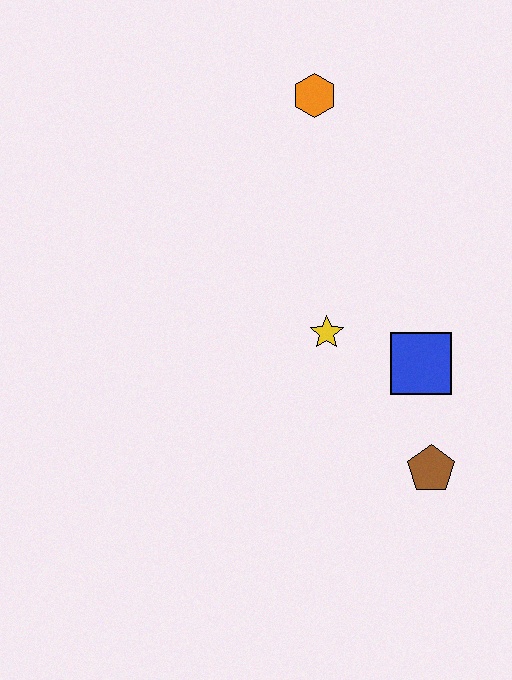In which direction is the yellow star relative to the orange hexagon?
The yellow star is below the orange hexagon.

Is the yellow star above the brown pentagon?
Yes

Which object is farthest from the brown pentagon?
The orange hexagon is farthest from the brown pentagon.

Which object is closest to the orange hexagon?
The yellow star is closest to the orange hexagon.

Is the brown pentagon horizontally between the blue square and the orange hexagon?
No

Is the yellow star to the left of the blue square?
Yes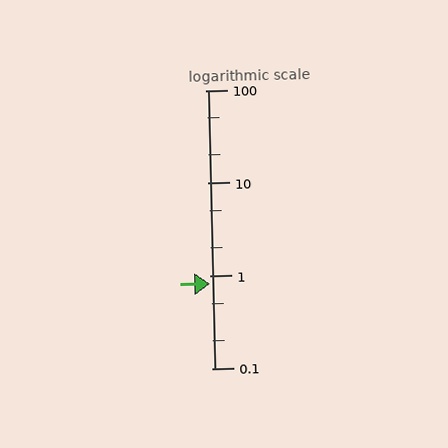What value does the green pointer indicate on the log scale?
The pointer indicates approximately 0.81.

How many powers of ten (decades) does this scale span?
The scale spans 3 decades, from 0.1 to 100.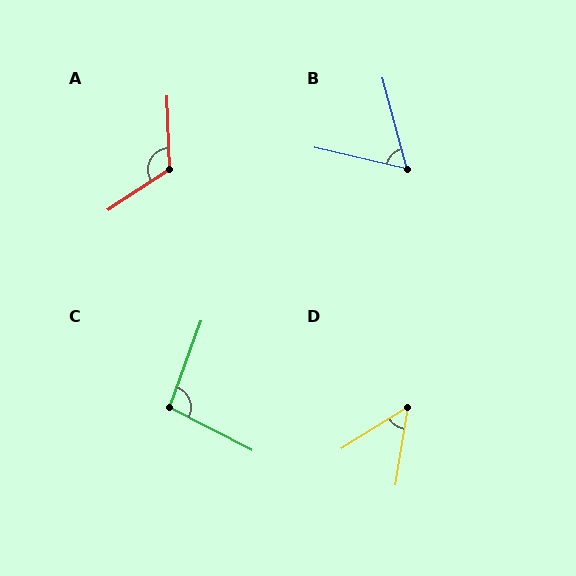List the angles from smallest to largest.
D (49°), B (62°), C (97°), A (121°).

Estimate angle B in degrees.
Approximately 62 degrees.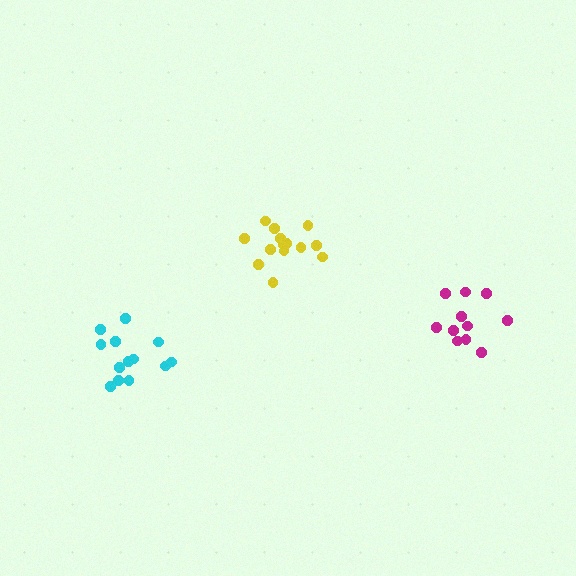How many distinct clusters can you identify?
There are 3 distinct clusters.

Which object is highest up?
The yellow cluster is topmost.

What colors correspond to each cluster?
The clusters are colored: yellow, cyan, magenta.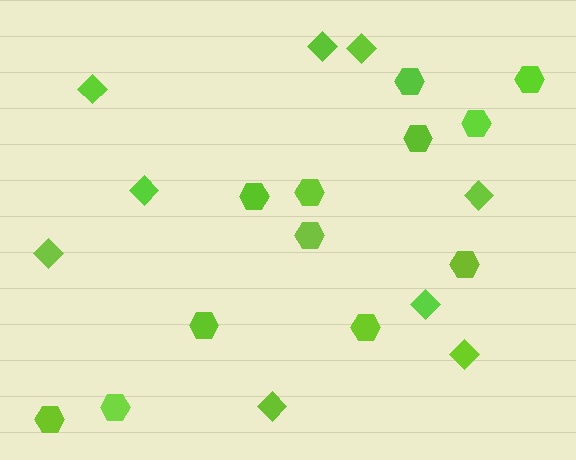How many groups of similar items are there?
There are 2 groups: one group of diamonds (9) and one group of hexagons (12).